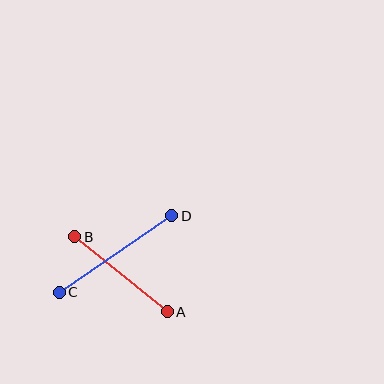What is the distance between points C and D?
The distance is approximately 136 pixels.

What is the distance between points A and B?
The distance is approximately 119 pixels.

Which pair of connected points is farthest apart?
Points C and D are farthest apart.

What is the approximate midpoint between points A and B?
The midpoint is at approximately (121, 274) pixels.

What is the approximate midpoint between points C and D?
The midpoint is at approximately (115, 254) pixels.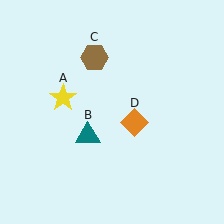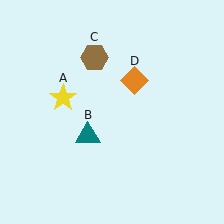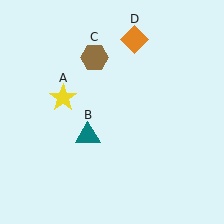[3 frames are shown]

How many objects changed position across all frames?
1 object changed position: orange diamond (object D).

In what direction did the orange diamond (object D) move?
The orange diamond (object D) moved up.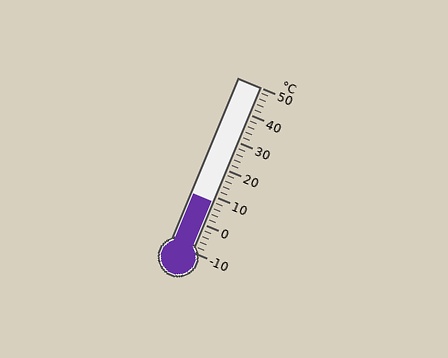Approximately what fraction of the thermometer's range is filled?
The thermometer is filled to approximately 30% of its range.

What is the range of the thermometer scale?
The thermometer scale ranges from -10°C to 50°C.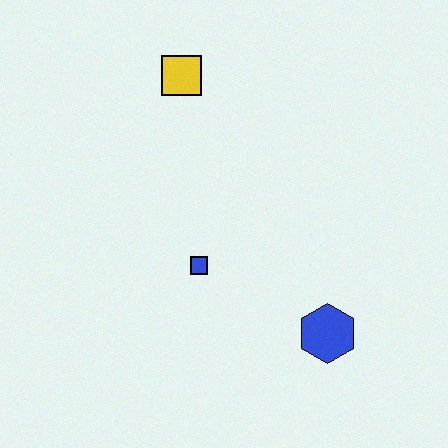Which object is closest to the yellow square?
The blue square is closest to the yellow square.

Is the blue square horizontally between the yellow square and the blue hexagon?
Yes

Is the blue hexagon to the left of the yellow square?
No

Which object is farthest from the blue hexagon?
The yellow square is farthest from the blue hexagon.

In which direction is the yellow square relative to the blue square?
The yellow square is above the blue square.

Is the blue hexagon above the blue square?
No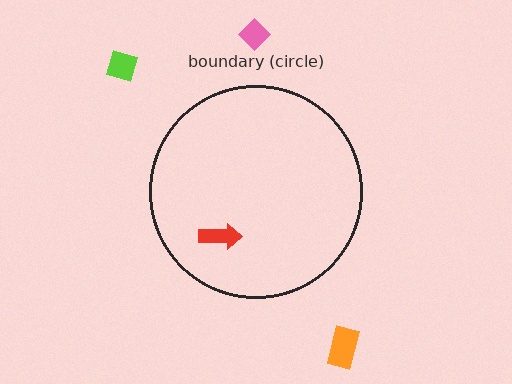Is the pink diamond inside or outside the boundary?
Outside.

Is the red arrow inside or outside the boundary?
Inside.